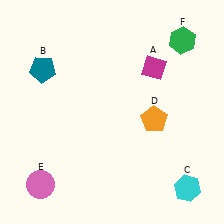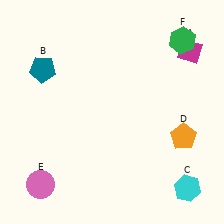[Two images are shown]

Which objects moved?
The objects that moved are: the magenta diamond (A), the orange pentagon (D).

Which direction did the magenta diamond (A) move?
The magenta diamond (A) moved right.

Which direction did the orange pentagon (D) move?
The orange pentagon (D) moved right.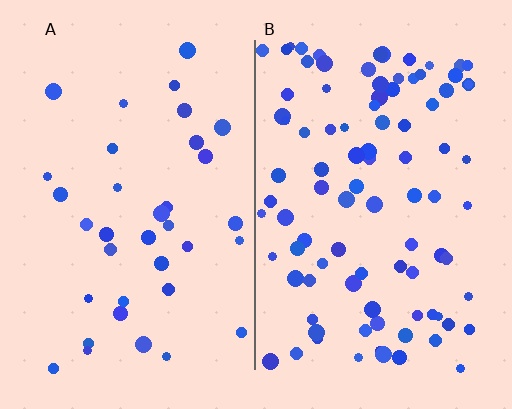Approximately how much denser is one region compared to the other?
Approximately 2.6× — region B over region A.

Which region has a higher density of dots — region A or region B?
B (the right).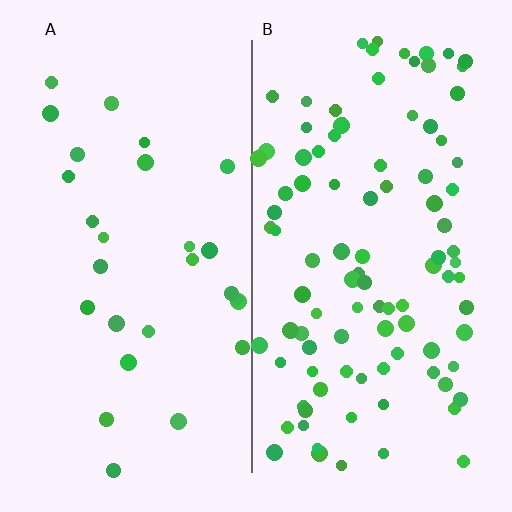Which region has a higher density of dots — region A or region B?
B (the right).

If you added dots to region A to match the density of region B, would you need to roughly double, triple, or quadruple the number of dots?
Approximately quadruple.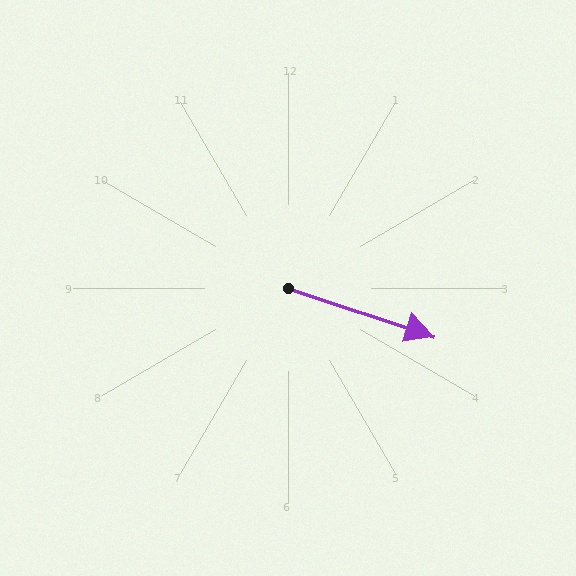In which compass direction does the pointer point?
East.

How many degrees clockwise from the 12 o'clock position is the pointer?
Approximately 108 degrees.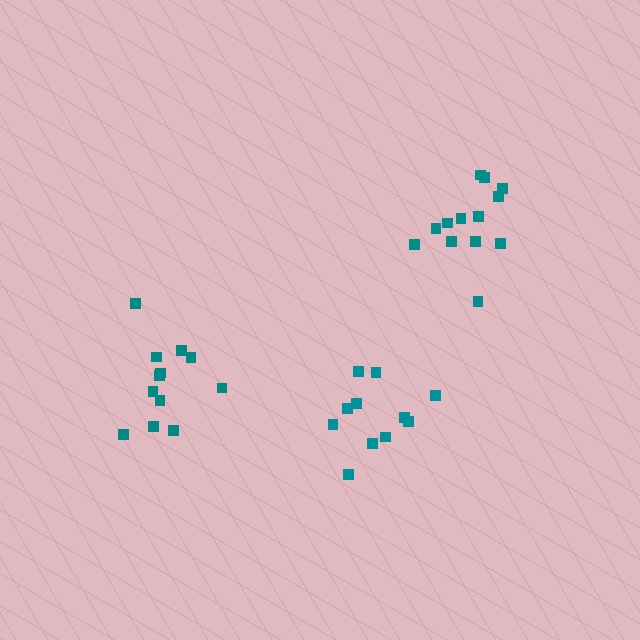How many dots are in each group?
Group 1: 11 dots, Group 2: 12 dots, Group 3: 13 dots (36 total).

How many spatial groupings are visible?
There are 3 spatial groupings.